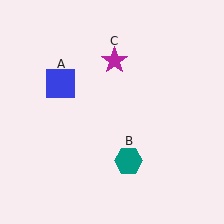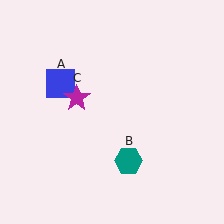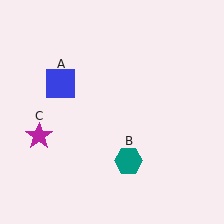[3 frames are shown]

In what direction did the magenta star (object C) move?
The magenta star (object C) moved down and to the left.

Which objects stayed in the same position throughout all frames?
Blue square (object A) and teal hexagon (object B) remained stationary.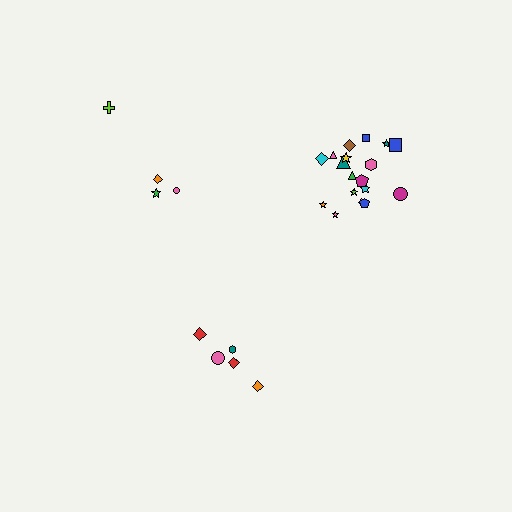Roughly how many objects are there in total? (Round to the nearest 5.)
Roughly 30 objects in total.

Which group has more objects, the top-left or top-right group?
The top-right group.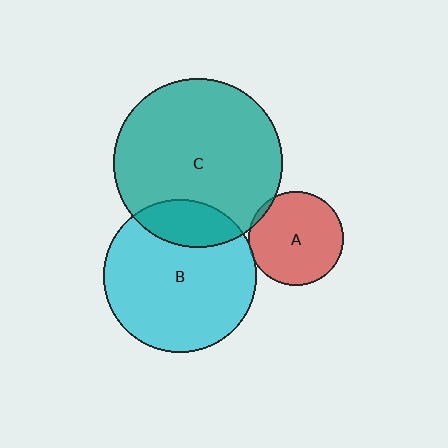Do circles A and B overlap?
Yes.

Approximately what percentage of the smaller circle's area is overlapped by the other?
Approximately 5%.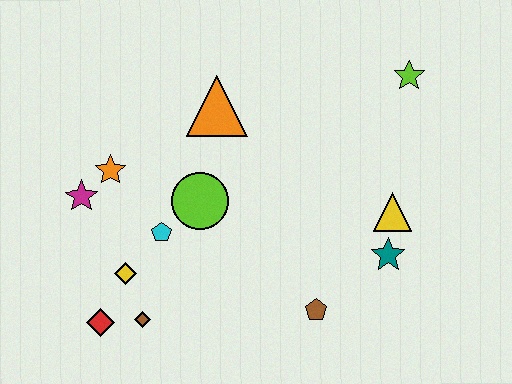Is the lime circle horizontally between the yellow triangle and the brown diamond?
Yes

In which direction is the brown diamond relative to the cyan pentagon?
The brown diamond is below the cyan pentagon.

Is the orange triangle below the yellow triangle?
No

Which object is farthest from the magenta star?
The lime star is farthest from the magenta star.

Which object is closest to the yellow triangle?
The teal star is closest to the yellow triangle.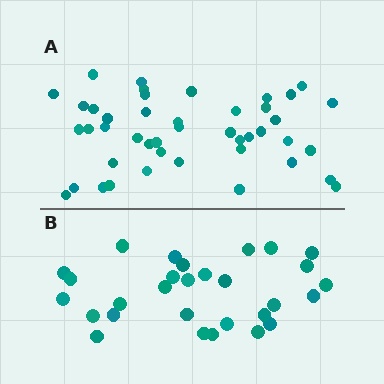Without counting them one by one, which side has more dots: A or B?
Region A (the top region) has more dots.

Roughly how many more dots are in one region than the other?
Region A has approximately 15 more dots than region B.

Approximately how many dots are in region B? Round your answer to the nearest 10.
About 30 dots. (The exact count is 29, which rounds to 30.)